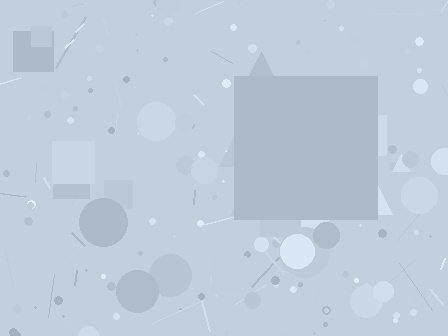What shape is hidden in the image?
A square is hidden in the image.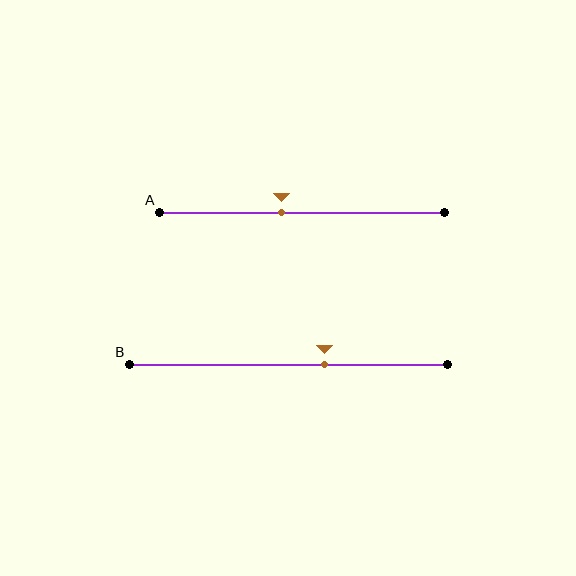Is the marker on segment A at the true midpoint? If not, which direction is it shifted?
No, the marker on segment A is shifted to the left by about 7% of the segment length.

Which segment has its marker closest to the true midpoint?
Segment A has its marker closest to the true midpoint.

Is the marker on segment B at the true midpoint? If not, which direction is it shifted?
No, the marker on segment B is shifted to the right by about 11% of the segment length.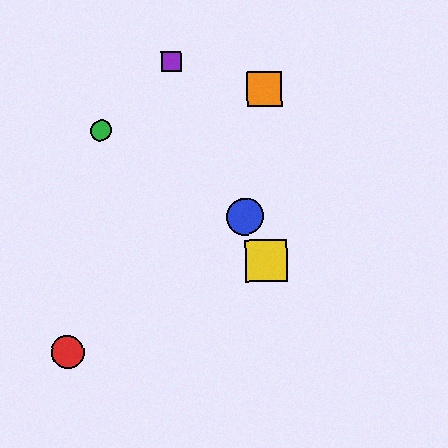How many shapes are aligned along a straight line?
3 shapes (the blue circle, the yellow square, the purple square) are aligned along a straight line.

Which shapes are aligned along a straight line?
The blue circle, the yellow square, the purple square are aligned along a straight line.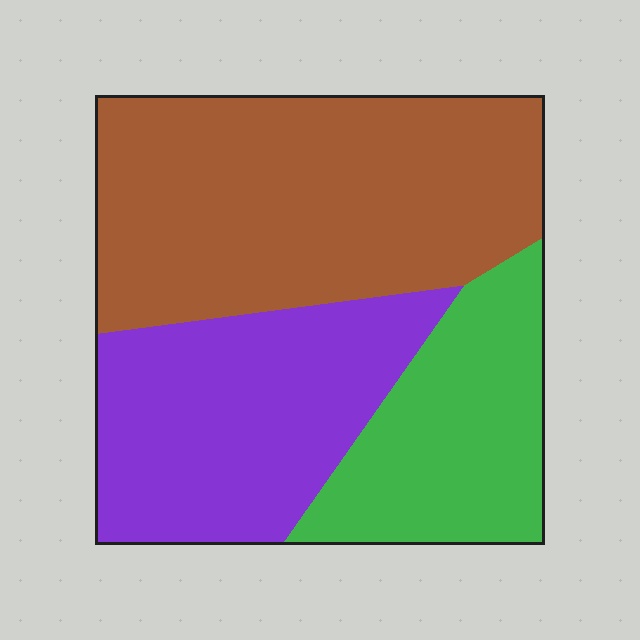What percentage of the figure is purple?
Purple covers roughly 30% of the figure.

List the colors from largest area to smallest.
From largest to smallest: brown, purple, green.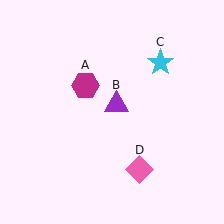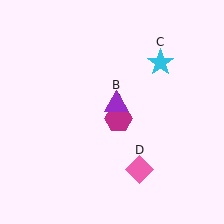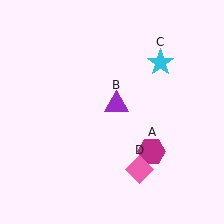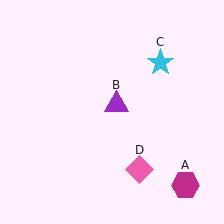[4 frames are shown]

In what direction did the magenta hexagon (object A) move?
The magenta hexagon (object A) moved down and to the right.